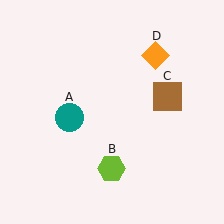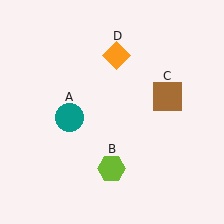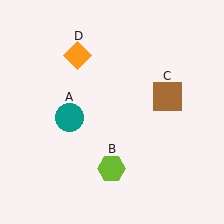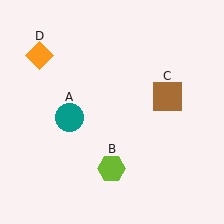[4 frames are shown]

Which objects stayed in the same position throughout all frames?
Teal circle (object A) and lime hexagon (object B) and brown square (object C) remained stationary.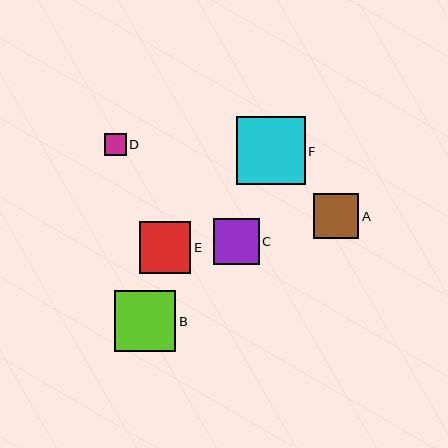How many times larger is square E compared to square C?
Square E is approximately 1.1 times the size of square C.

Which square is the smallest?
Square D is the smallest with a size of approximately 22 pixels.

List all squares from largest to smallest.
From largest to smallest: F, B, E, C, A, D.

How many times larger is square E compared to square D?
Square E is approximately 2.4 times the size of square D.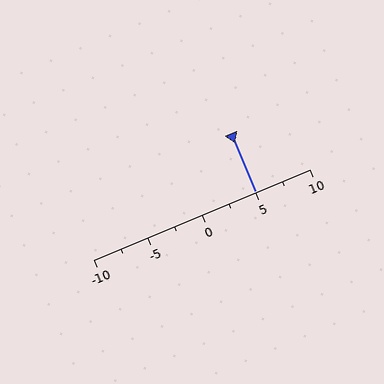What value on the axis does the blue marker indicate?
The marker indicates approximately 5.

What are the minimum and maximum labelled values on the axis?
The axis runs from -10 to 10.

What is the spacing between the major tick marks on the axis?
The major ticks are spaced 5 apart.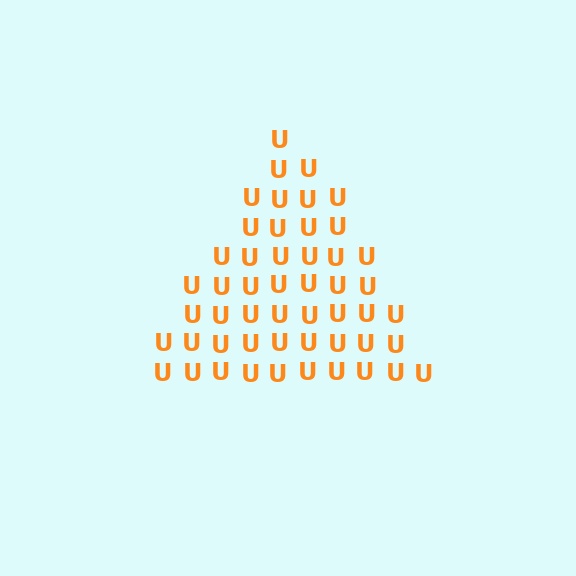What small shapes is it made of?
It is made of small letter U's.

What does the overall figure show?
The overall figure shows a triangle.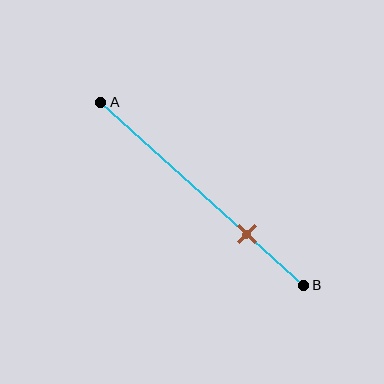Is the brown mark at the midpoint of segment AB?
No, the mark is at about 70% from A, not at the 50% midpoint.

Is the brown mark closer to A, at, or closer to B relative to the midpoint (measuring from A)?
The brown mark is closer to point B than the midpoint of segment AB.